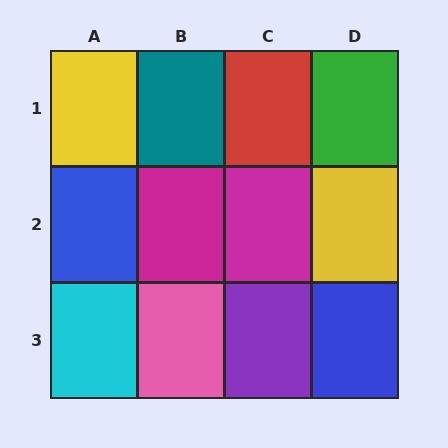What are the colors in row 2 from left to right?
Blue, magenta, magenta, yellow.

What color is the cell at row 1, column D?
Green.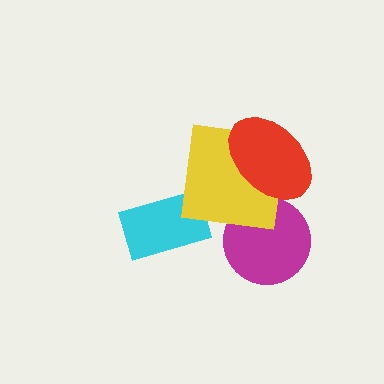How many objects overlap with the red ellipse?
2 objects overlap with the red ellipse.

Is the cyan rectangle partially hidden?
No, no other shape covers it.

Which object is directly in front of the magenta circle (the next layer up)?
The yellow square is directly in front of the magenta circle.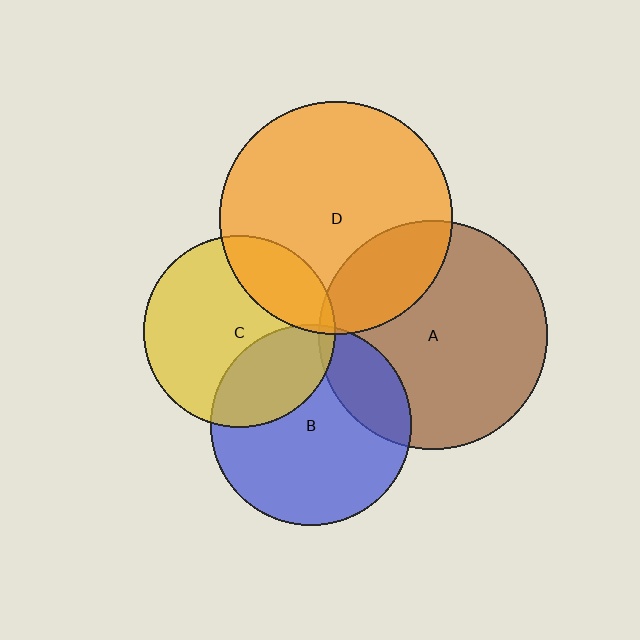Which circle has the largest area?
Circle D (orange).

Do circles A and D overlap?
Yes.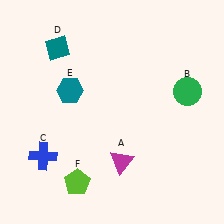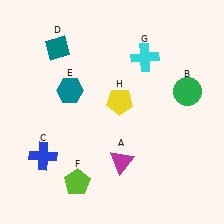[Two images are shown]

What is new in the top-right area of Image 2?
A yellow pentagon (H) was added in the top-right area of Image 2.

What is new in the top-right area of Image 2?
A cyan cross (G) was added in the top-right area of Image 2.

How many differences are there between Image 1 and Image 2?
There are 2 differences between the two images.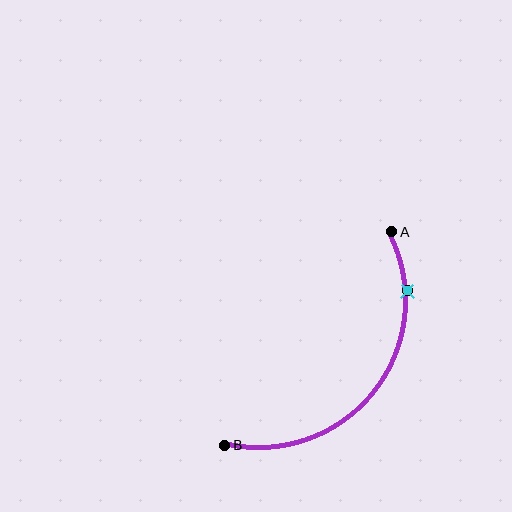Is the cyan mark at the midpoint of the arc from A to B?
No. The cyan mark lies on the arc but is closer to endpoint A. The arc midpoint would be at the point on the curve equidistant along the arc from both A and B.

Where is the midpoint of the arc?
The arc midpoint is the point on the curve farthest from the straight line joining A and B. It sits below and to the right of that line.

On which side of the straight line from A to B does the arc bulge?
The arc bulges below and to the right of the straight line connecting A and B.